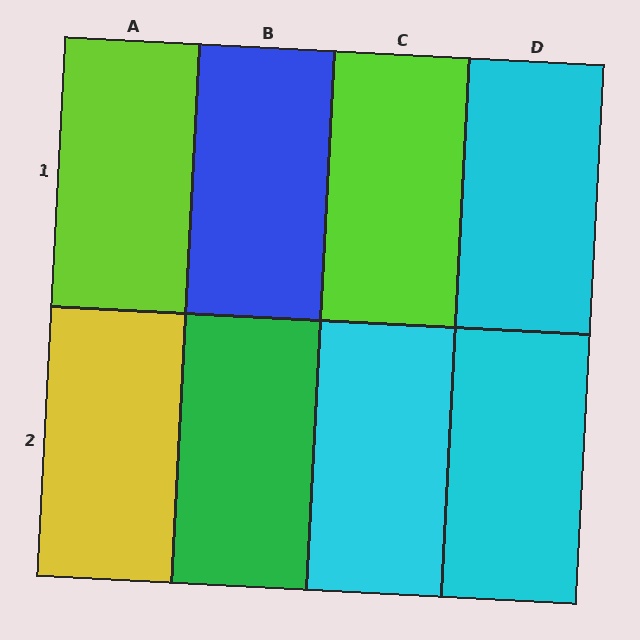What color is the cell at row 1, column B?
Blue.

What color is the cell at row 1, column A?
Lime.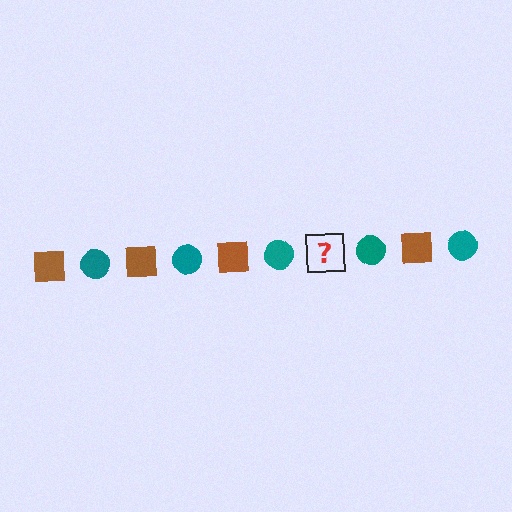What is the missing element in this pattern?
The missing element is a brown square.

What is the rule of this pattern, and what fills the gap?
The rule is that the pattern alternates between brown square and teal circle. The gap should be filled with a brown square.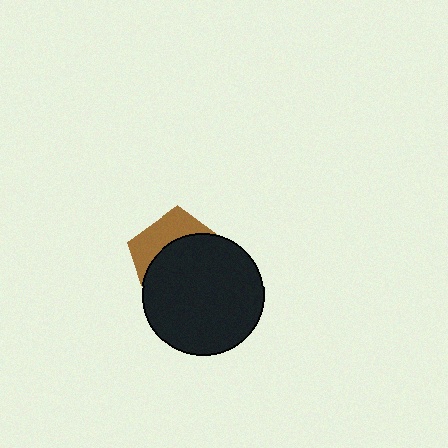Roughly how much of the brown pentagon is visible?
A small part of it is visible (roughly 34%).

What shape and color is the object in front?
The object in front is a black circle.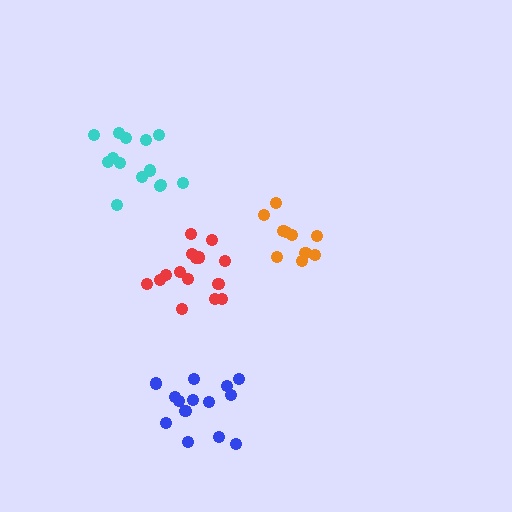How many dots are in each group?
Group 1: 15 dots, Group 2: 14 dots, Group 3: 10 dots, Group 4: 14 dots (53 total).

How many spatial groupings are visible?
There are 4 spatial groupings.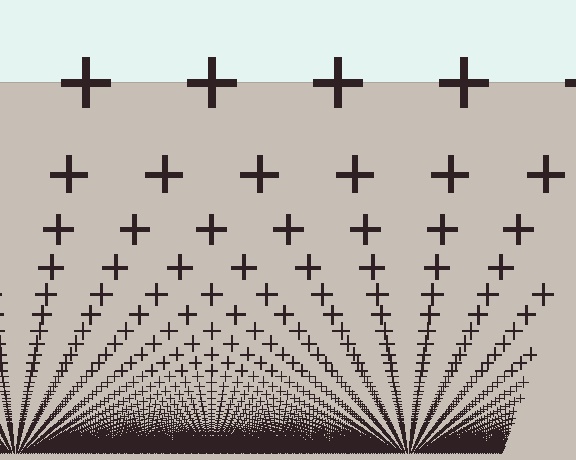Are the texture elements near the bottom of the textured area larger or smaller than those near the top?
Smaller. The gradient is inverted — elements near the bottom are smaller and denser.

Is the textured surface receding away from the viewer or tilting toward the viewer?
The surface appears to tilt toward the viewer. Texture elements get larger and sparser toward the top.